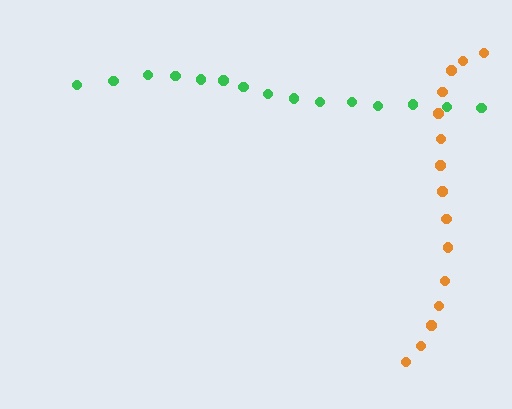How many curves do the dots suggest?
There are 2 distinct paths.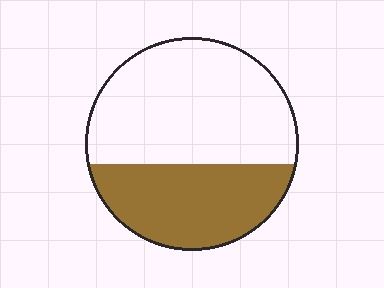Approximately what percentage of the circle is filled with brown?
Approximately 40%.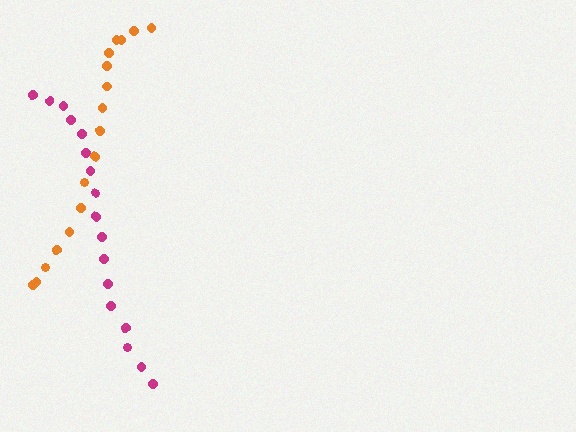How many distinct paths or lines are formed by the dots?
There are 2 distinct paths.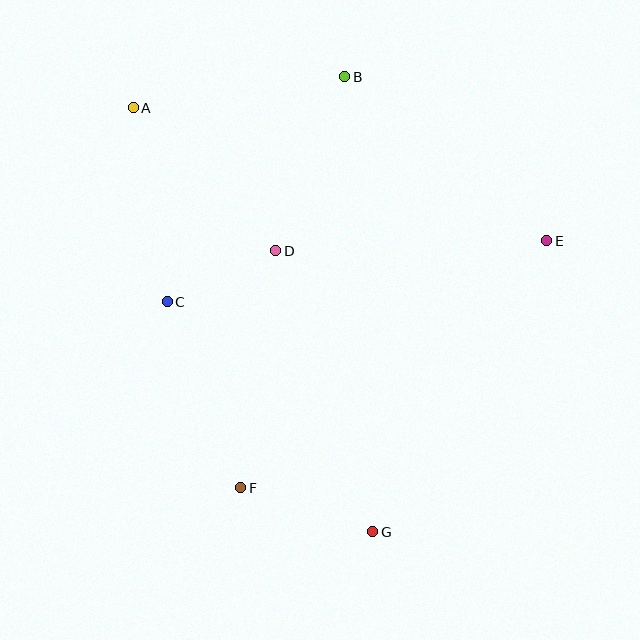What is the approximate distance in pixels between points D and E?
The distance between D and E is approximately 271 pixels.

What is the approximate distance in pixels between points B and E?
The distance between B and E is approximately 260 pixels.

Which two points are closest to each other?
Points C and D are closest to each other.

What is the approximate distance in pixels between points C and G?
The distance between C and G is approximately 309 pixels.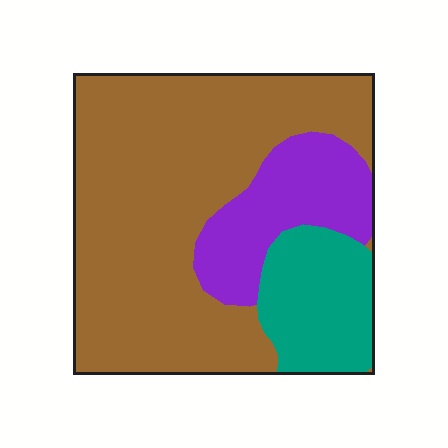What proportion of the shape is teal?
Teal takes up about one sixth (1/6) of the shape.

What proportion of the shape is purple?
Purple covers about 20% of the shape.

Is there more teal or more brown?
Brown.